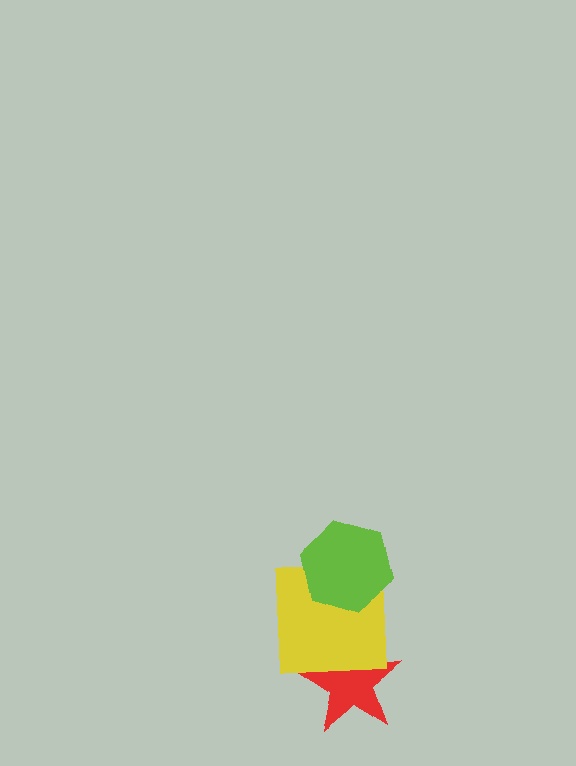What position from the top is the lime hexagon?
The lime hexagon is 1st from the top.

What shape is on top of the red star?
The yellow square is on top of the red star.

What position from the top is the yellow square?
The yellow square is 2nd from the top.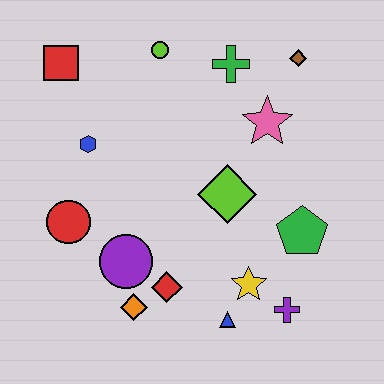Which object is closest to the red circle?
The purple circle is closest to the red circle.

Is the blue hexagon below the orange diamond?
No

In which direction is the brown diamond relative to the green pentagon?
The brown diamond is above the green pentagon.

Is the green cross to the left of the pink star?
Yes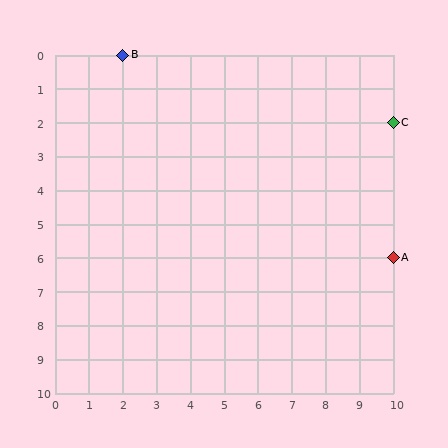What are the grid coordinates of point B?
Point B is at grid coordinates (2, 0).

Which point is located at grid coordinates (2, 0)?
Point B is at (2, 0).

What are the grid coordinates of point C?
Point C is at grid coordinates (10, 2).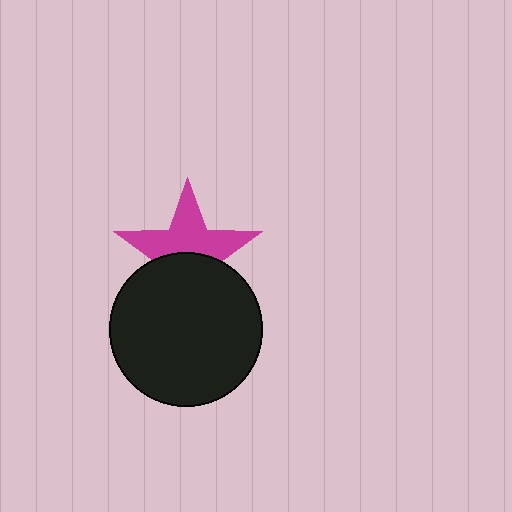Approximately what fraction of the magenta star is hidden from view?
Roughly 46% of the magenta star is hidden behind the black circle.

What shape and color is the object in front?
The object in front is a black circle.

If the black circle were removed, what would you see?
You would see the complete magenta star.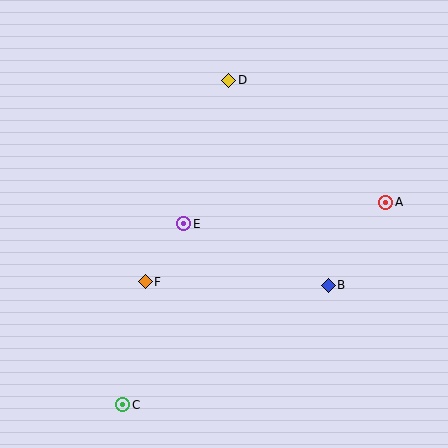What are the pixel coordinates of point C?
Point C is at (123, 405).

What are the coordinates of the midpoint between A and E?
The midpoint between A and E is at (285, 213).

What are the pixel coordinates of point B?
Point B is at (328, 285).